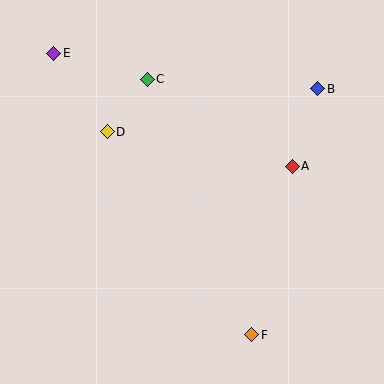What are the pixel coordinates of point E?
Point E is at (54, 53).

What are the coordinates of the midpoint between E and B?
The midpoint between E and B is at (186, 71).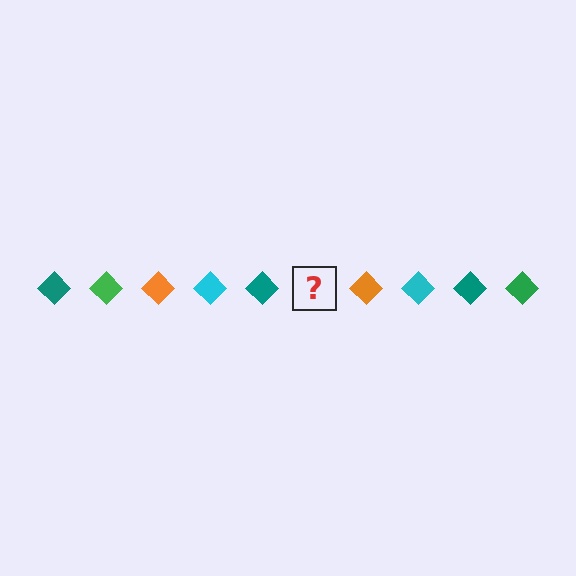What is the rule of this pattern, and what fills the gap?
The rule is that the pattern cycles through teal, green, orange, cyan diamonds. The gap should be filled with a green diamond.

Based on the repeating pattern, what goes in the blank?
The blank should be a green diamond.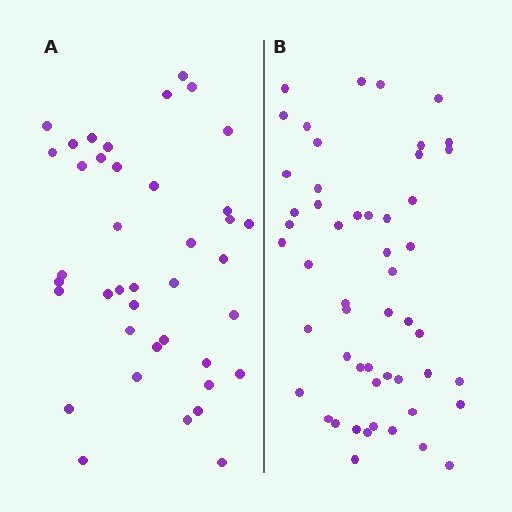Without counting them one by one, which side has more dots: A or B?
Region B (the right region) has more dots.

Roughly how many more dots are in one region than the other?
Region B has roughly 12 or so more dots than region A.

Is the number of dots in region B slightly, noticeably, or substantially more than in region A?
Region B has noticeably more, but not dramatically so. The ratio is roughly 1.3 to 1.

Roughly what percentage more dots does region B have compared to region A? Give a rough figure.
About 30% more.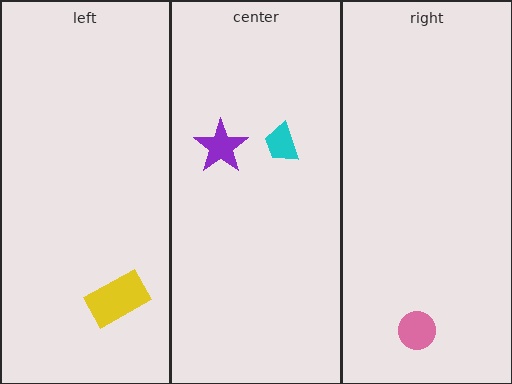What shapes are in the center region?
The purple star, the cyan trapezoid.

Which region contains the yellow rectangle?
The left region.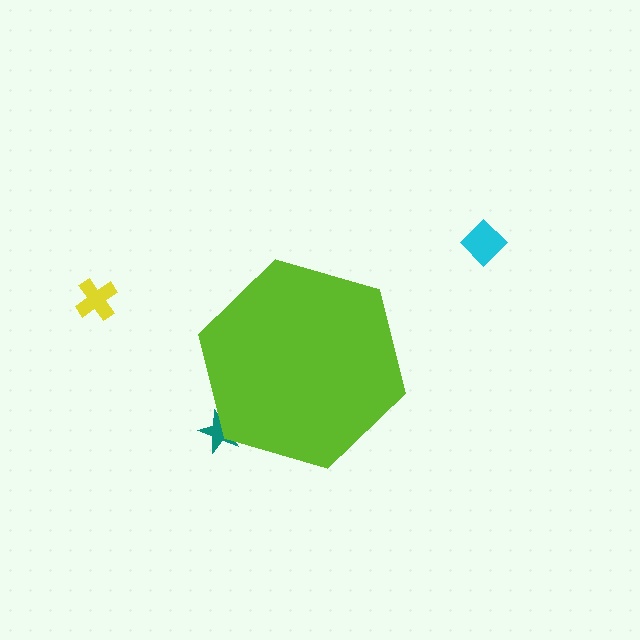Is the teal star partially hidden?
Yes, the teal star is partially hidden behind the lime hexagon.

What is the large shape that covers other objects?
A lime hexagon.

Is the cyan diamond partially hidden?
No, the cyan diamond is fully visible.